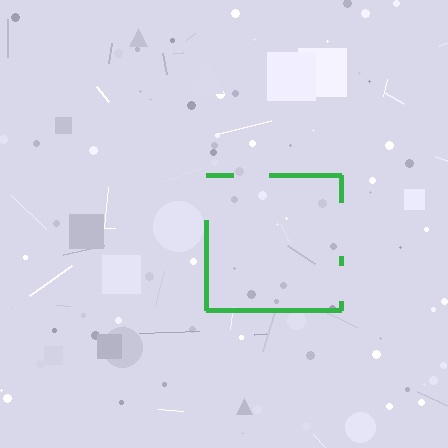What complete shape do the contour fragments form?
The contour fragments form a square.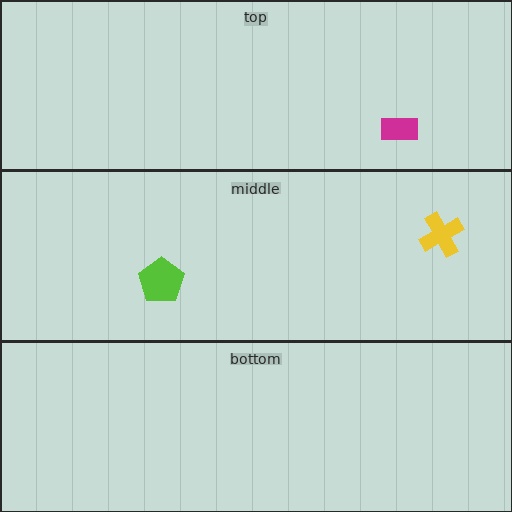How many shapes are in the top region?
1.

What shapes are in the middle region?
The lime pentagon, the yellow cross.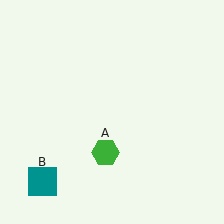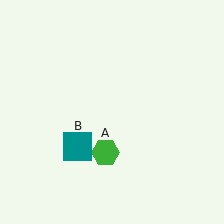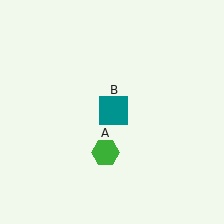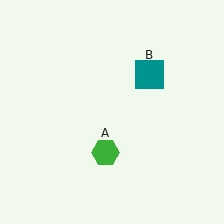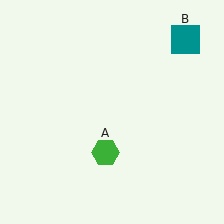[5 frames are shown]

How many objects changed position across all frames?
1 object changed position: teal square (object B).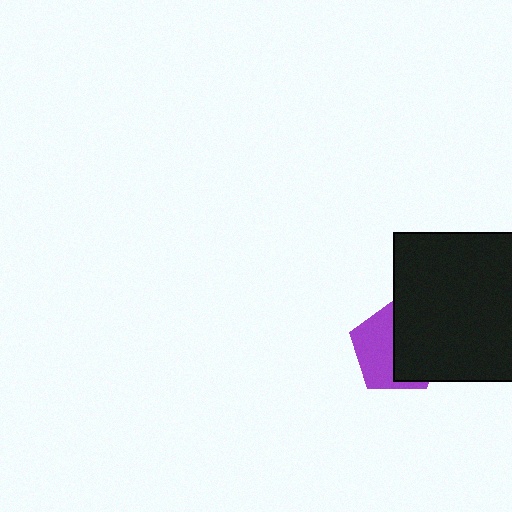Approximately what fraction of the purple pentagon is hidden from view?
Roughly 51% of the purple pentagon is hidden behind the black rectangle.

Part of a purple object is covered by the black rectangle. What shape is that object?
It is a pentagon.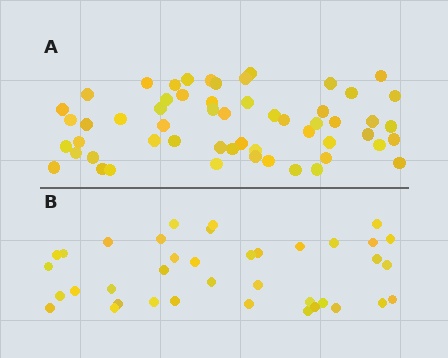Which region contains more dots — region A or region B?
Region A (the top region) has more dots.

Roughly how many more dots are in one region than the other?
Region A has approximately 20 more dots than region B.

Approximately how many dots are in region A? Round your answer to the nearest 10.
About 60 dots. (The exact count is 56, which rounds to 60.)